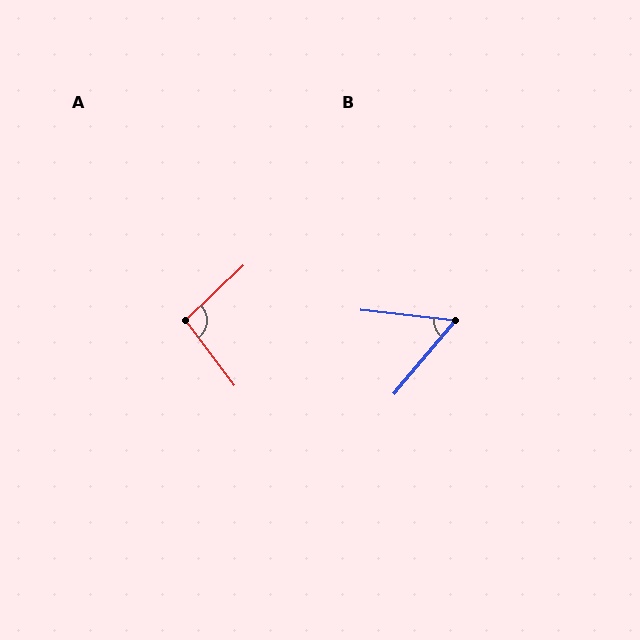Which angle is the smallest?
B, at approximately 56 degrees.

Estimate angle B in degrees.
Approximately 56 degrees.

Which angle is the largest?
A, at approximately 97 degrees.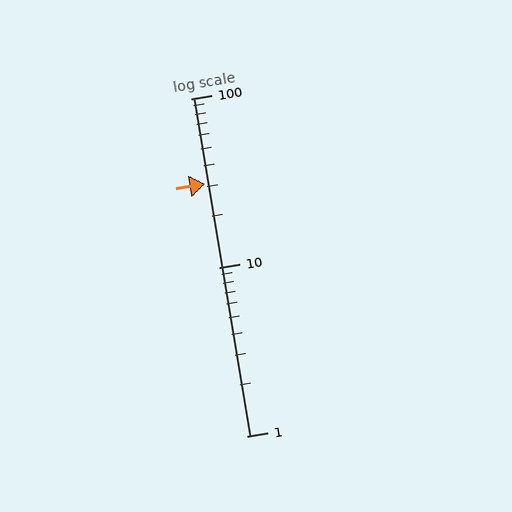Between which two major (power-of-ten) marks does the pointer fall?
The pointer is between 10 and 100.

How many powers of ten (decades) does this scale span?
The scale spans 2 decades, from 1 to 100.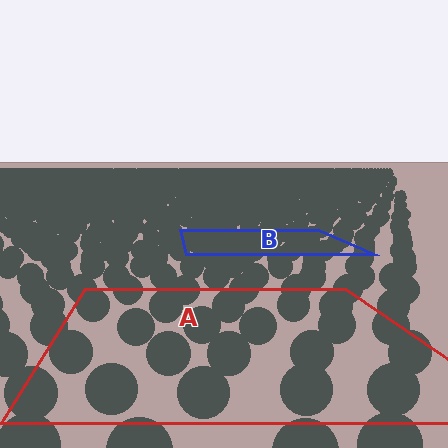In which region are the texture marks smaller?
The texture marks are smaller in region B, because it is farther away.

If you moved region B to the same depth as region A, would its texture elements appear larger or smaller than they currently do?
They would appear larger. At a closer depth, the same texture elements are projected at a bigger on-screen size.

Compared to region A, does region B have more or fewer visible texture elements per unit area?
Region B has more texture elements per unit area — they are packed more densely because it is farther away.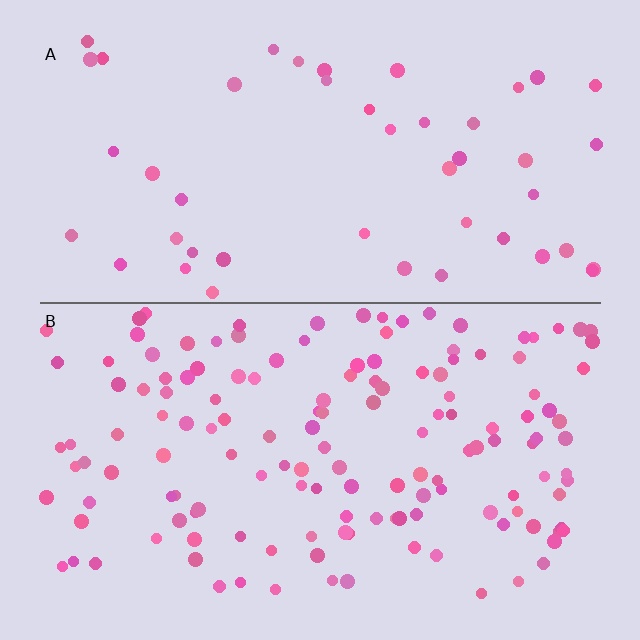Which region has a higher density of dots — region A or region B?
B (the bottom).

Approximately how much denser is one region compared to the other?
Approximately 3.1× — region B over region A.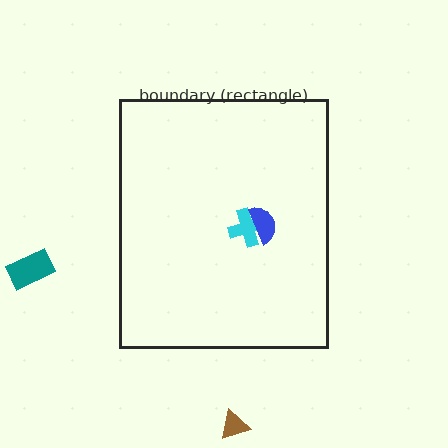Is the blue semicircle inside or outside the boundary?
Inside.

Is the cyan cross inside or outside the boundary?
Inside.